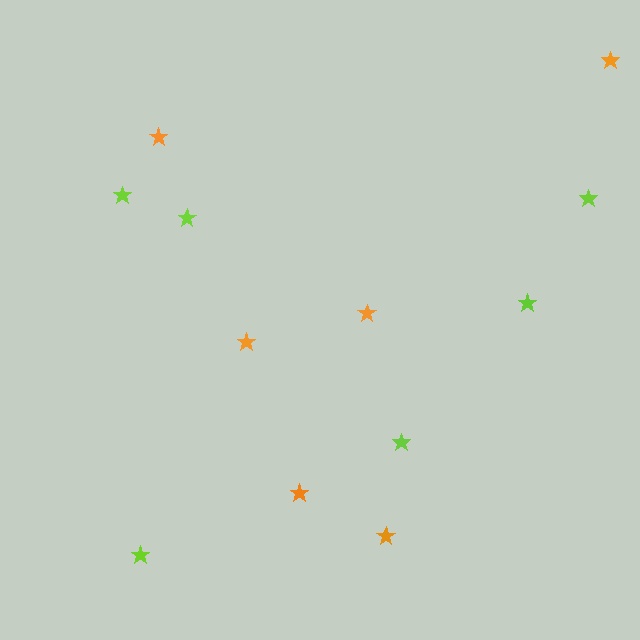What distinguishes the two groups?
There are 2 groups: one group of lime stars (6) and one group of orange stars (6).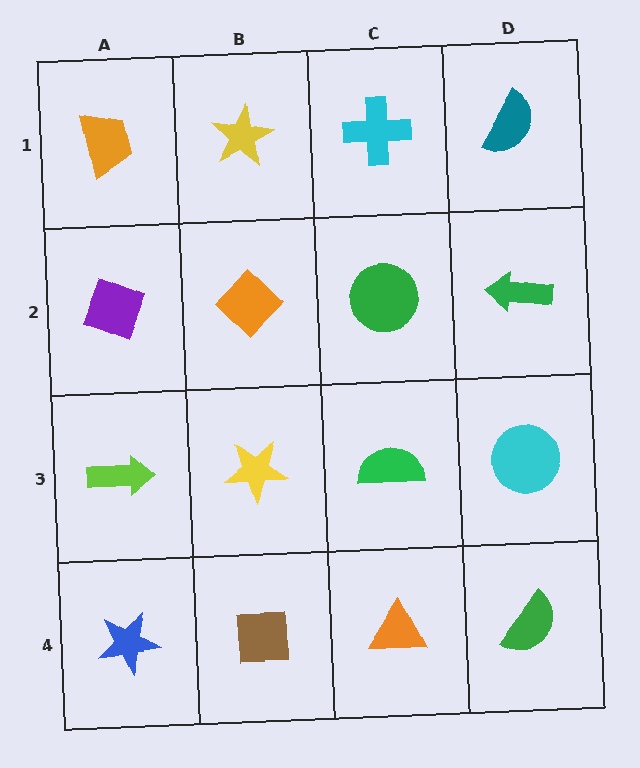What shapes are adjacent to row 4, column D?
A cyan circle (row 3, column D), an orange triangle (row 4, column C).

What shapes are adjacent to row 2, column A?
An orange trapezoid (row 1, column A), a lime arrow (row 3, column A), an orange diamond (row 2, column B).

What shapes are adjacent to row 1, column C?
A green circle (row 2, column C), a yellow star (row 1, column B), a teal semicircle (row 1, column D).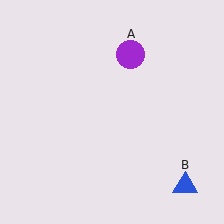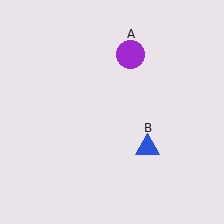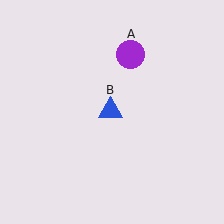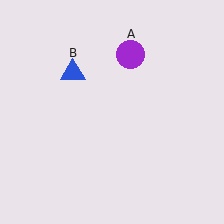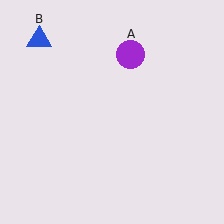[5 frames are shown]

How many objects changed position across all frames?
1 object changed position: blue triangle (object B).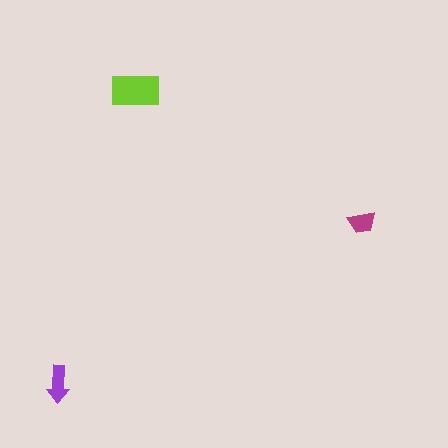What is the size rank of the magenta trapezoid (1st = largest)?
3rd.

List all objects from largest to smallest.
The lime rectangle, the purple arrow, the magenta trapezoid.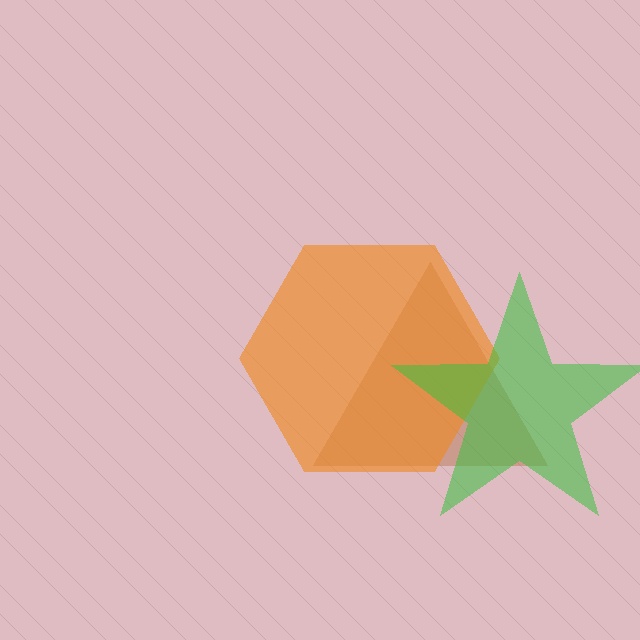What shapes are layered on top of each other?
The layered shapes are: a brown triangle, an orange hexagon, a green star.